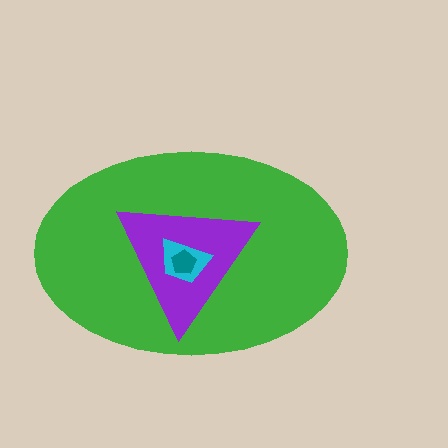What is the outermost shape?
The green ellipse.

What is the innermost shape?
The teal pentagon.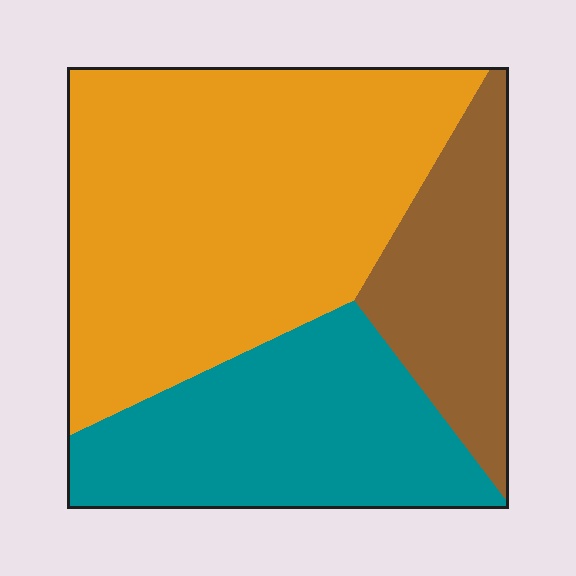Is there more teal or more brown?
Teal.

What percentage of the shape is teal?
Teal takes up between a sixth and a third of the shape.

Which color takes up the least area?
Brown, at roughly 20%.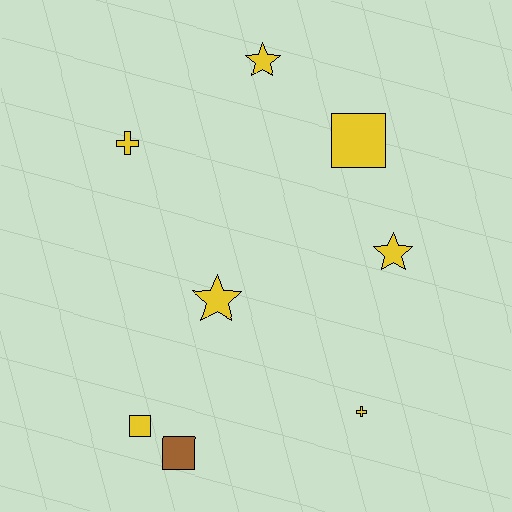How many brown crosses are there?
There are no brown crosses.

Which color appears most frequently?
Yellow, with 7 objects.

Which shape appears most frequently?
Star, with 3 objects.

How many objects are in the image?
There are 8 objects.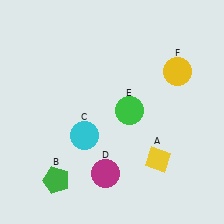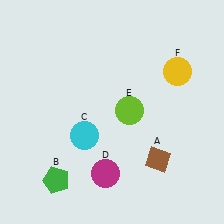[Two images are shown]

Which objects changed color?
A changed from yellow to brown. E changed from green to lime.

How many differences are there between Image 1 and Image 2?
There are 2 differences between the two images.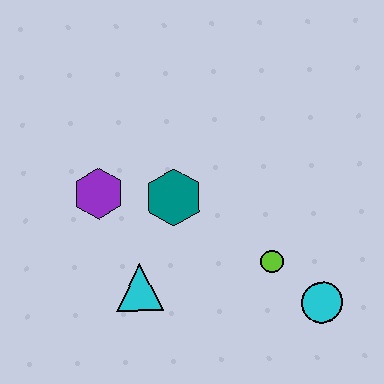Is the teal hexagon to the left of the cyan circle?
Yes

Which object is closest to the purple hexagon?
The teal hexagon is closest to the purple hexagon.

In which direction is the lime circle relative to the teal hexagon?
The lime circle is to the right of the teal hexagon.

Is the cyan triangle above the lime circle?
No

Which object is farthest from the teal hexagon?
The cyan circle is farthest from the teal hexagon.